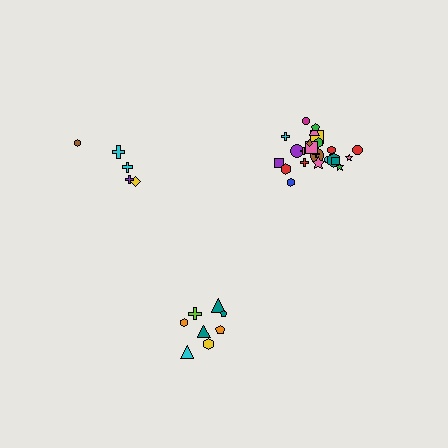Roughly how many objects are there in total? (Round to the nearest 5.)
Roughly 40 objects in total.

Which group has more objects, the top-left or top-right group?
The top-right group.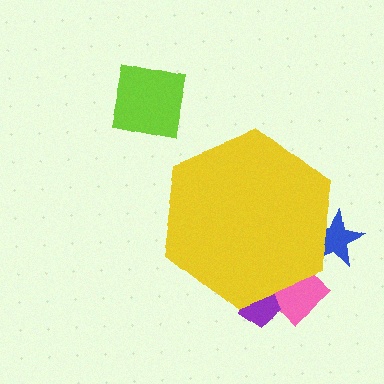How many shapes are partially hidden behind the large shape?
3 shapes are partially hidden.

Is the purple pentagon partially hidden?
Yes, the purple pentagon is partially hidden behind the yellow hexagon.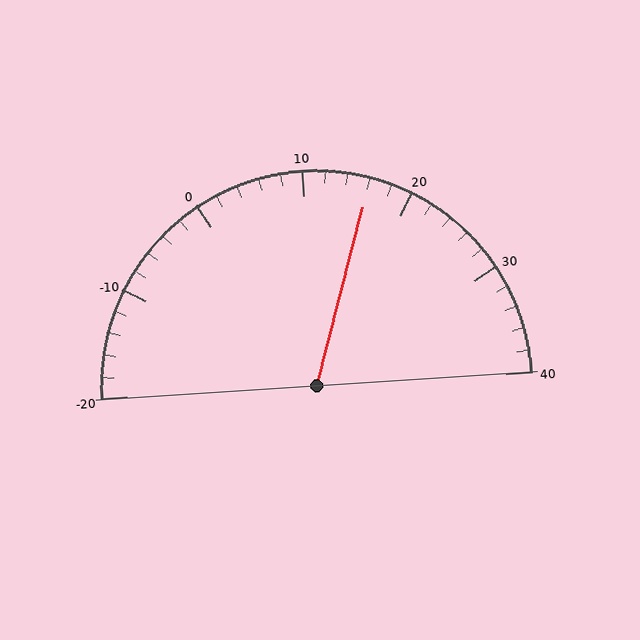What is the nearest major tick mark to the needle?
The nearest major tick mark is 20.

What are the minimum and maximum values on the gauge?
The gauge ranges from -20 to 40.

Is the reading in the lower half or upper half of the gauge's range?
The reading is in the upper half of the range (-20 to 40).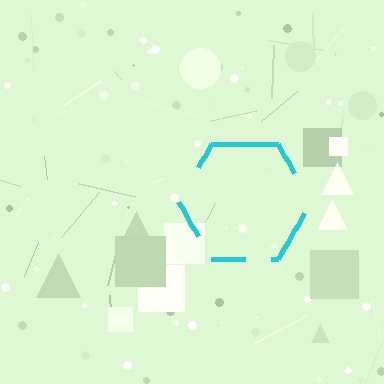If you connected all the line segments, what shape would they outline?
They would outline a hexagon.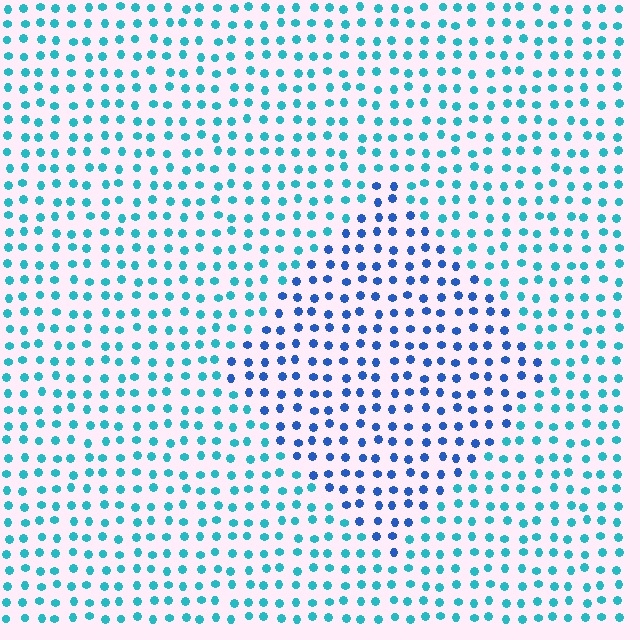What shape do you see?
I see a diamond.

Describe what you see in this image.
The image is filled with small cyan elements in a uniform arrangement. A diamond-shaped region is visible where the elements are tinted to a slightly different hue, forming a subtle color boundary.